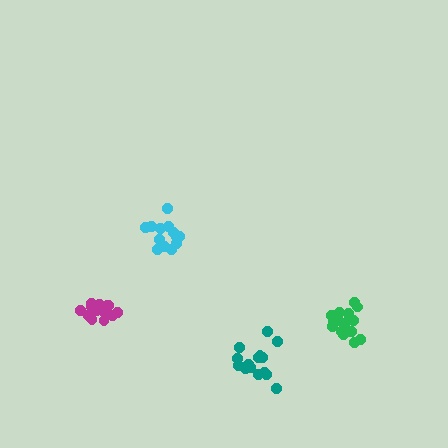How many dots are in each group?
Group 1: 16 dots, Group 2: 16 dots, Group 3: 15 dots, Group 4: 13 dots (60 total).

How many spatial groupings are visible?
There are 4 spatial groupings.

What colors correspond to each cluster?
The clusters are colored: green, magenta, teal, cyan.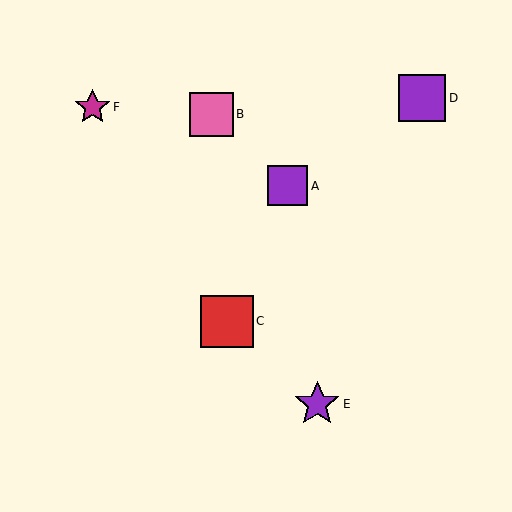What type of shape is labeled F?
Shape F is a magenta star.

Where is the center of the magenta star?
The center of the magenta star is at (93, 107).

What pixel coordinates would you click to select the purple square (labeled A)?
Click at (288, 186) to select the purple square A.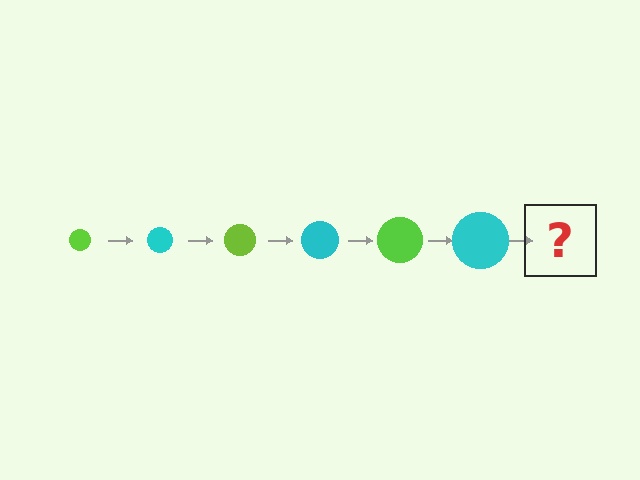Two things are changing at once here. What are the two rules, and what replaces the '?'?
The two rules are that the circle grows larger each step and the color cycles through lime and cyan. The '?' should be a lime circle, larger than the previous one.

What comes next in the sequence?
The next element should be a lime circle, larger than the previous one.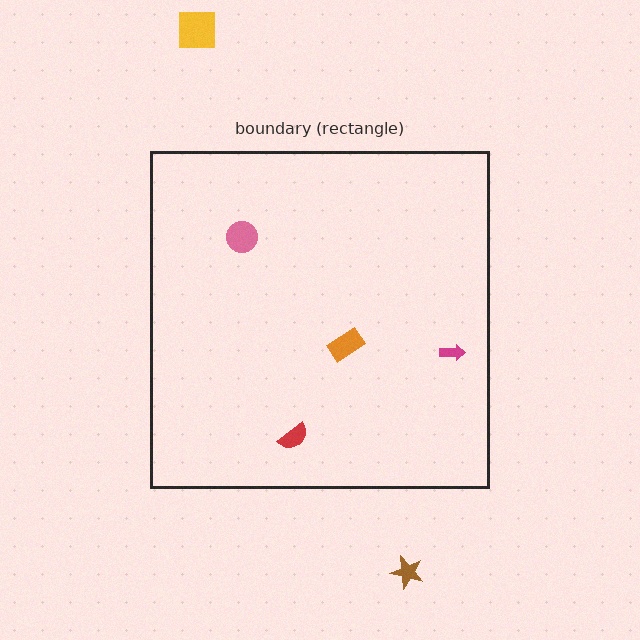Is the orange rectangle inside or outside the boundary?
Inside.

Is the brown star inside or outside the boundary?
Outside.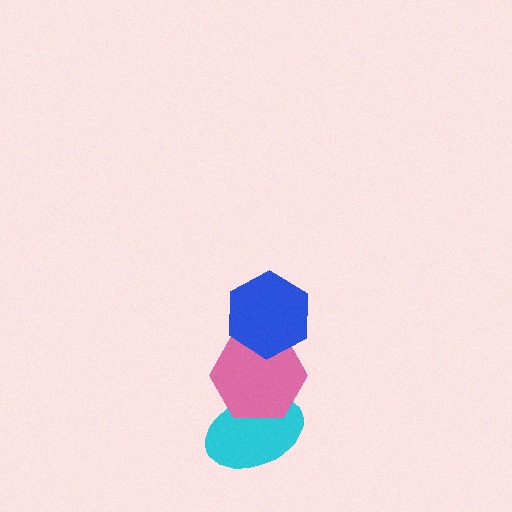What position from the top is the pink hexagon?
The pink hexagon is 2nd from the top.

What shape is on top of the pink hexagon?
The blue hexagon is on top of the pink hexagon.